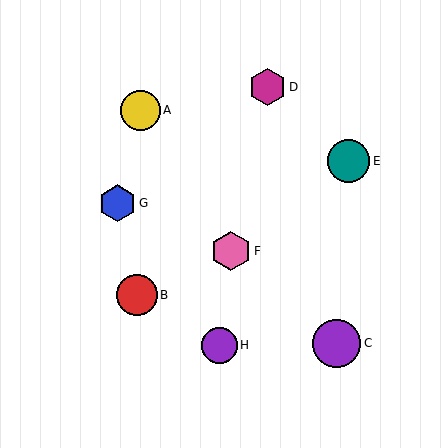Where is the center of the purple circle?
The center of the purple circle is at (337, 343).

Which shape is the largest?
The purple circle (labeled C) is the largest.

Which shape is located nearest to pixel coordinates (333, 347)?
The purple circle (labeled C) at (337, 343) is nearest to that location.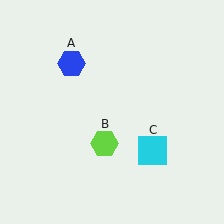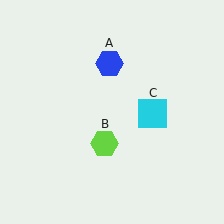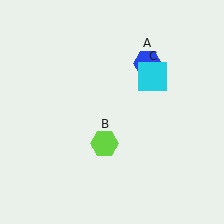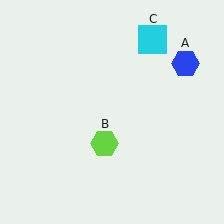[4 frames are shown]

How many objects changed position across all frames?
2 objects changed position: blue hexagon (object A), cyan square (object C).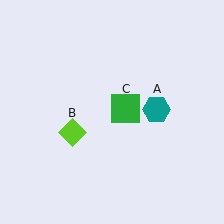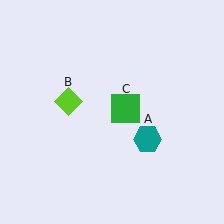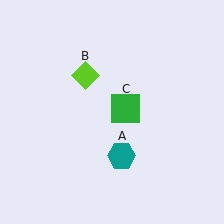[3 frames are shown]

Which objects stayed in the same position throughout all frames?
Green square (object C) remained stationary.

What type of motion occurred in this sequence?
The teal hexagon (object A), lime diamond (object B) rotated clockwise around the center of the scene.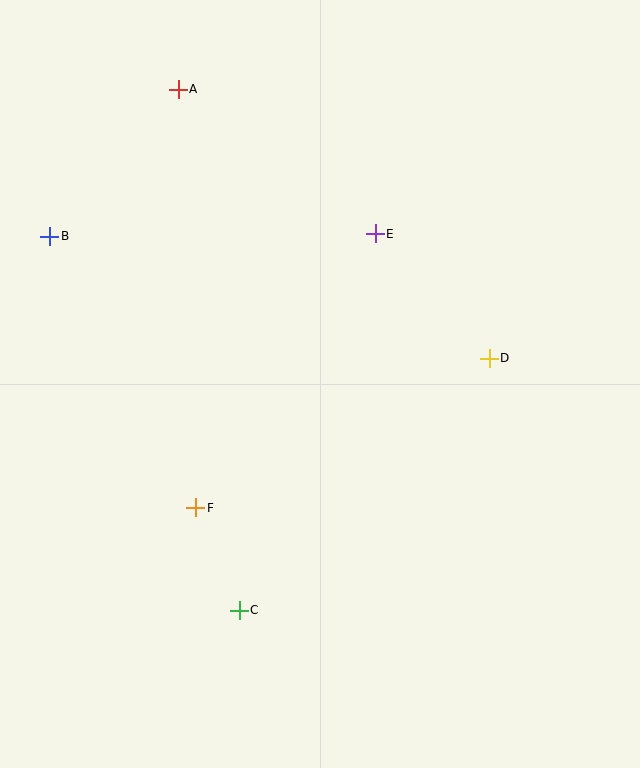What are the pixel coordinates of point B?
Point B is at (50, 236).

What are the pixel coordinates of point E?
Point E is at (375, 234).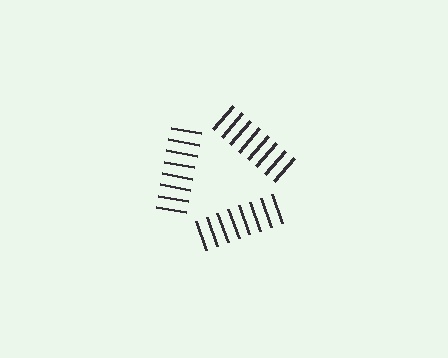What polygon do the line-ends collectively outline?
An illusory triangle — the line segments terminate on its edges but no continuous stroke is drawn.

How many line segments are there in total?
24 — 8 along each of the 3 edges.